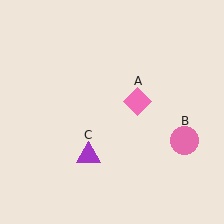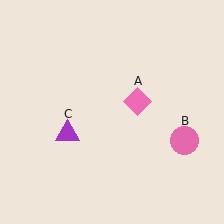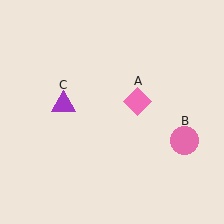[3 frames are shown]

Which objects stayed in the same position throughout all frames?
Pink diamond (object A) and pink circle (object B) remained stationary.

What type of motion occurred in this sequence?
The purple triangle (object C) rotated clockwise around the center of the scene.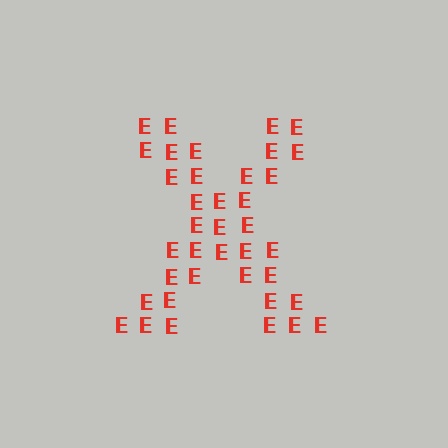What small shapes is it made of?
It is made of small letter E's.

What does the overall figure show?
The overall figure shows the letter X.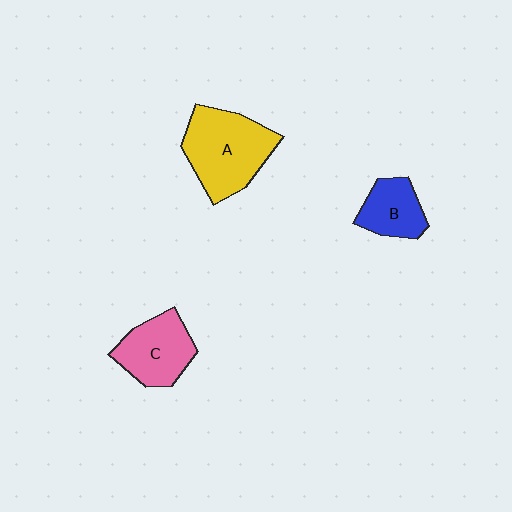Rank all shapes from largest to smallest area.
From largest to smallest: A (yellow), C (pink), B (blue).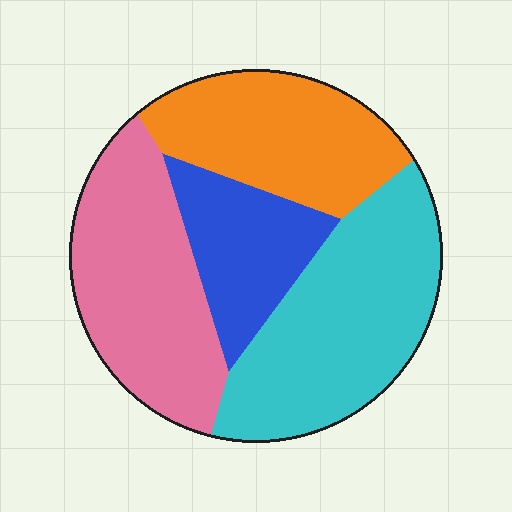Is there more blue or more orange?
Orange.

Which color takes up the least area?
Blue, at roughly 15%.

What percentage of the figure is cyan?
Cyan takes up about one third (1/3) of the figure.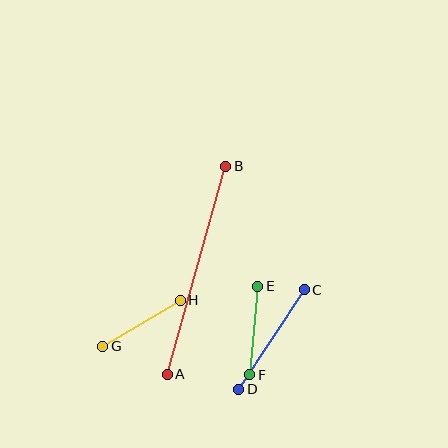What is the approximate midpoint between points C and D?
The midpoint is at approximately (271, 339) pixels.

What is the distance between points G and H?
The distance is approximately 90 pixels.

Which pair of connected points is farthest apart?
Points A and B are farthest apart.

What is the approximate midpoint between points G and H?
The midpoint is at approximately (142, 323) pixels.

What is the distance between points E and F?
The distance is approximately 89 pixels.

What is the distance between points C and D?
The distance is approximately 120 pixels.